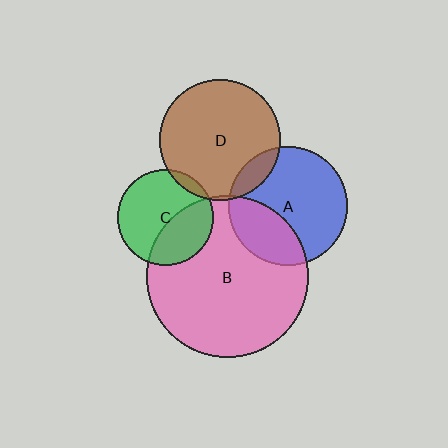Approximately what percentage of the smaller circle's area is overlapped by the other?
Approximately 5%.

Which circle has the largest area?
Circle B (pink).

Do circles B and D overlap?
Yes.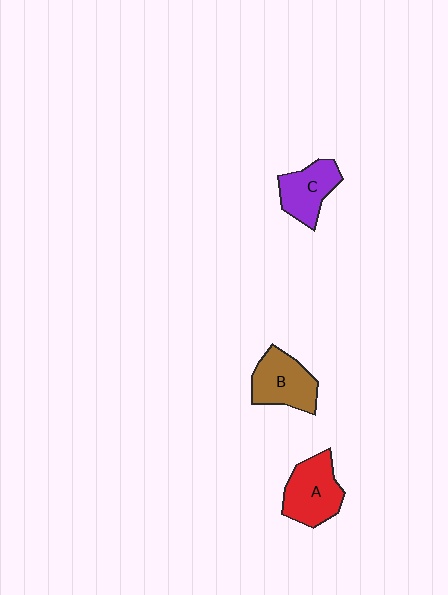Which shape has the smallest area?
Shape C (purple).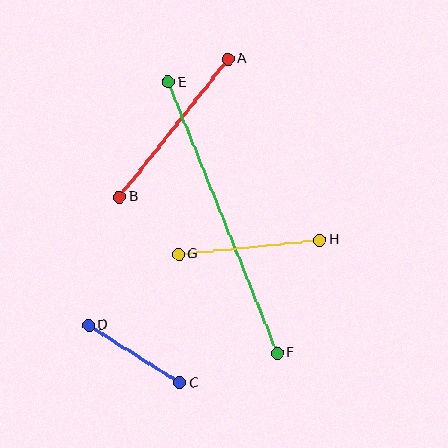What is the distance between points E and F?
The distance is approximately 292 pixels.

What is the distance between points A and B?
The distance is approximately 176 pixels.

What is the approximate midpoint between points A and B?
The midpoint is at approximately (174, 128) pixels.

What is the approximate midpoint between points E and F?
The midpoint is at approximately (223, 218) pixels.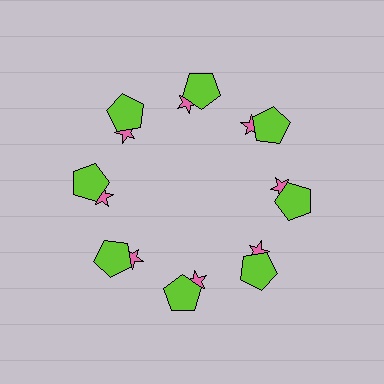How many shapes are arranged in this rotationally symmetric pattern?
There are 16 shapes, arranged in 8 groups of 2.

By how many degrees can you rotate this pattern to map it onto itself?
The pattern maps onto itself every 45 degrees of rotation.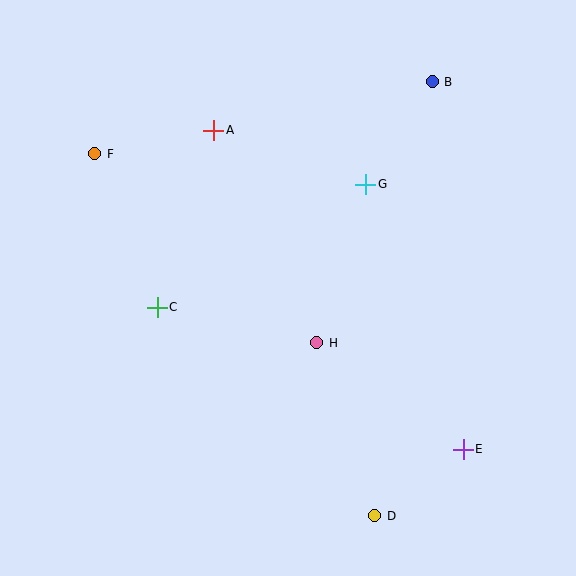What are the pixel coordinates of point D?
Point D is at (375, 516).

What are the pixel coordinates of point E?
Point E is at (463, 449).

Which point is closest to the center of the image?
Point H at (317, 343) is closest to the center.